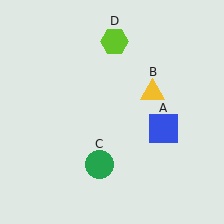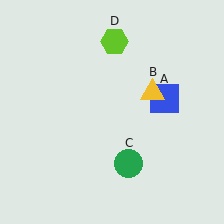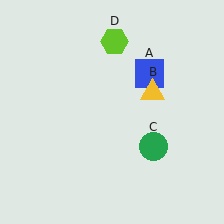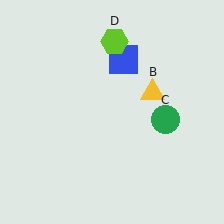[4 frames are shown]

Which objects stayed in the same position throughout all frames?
Yellow triangle (object B) and lime hexagon (object D) remained stationary.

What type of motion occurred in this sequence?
The blue square (object A), green circle (object C) rotated counterclockwise around the center of the scene.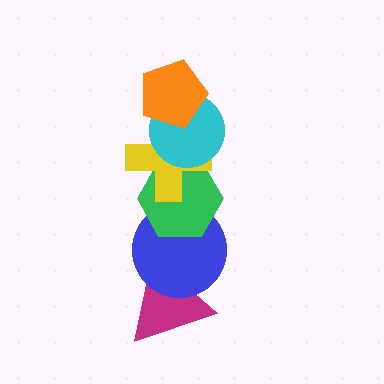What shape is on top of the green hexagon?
The yellow cross is on top of the green hexagon.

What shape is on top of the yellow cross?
The cyan circle is on top of the yellow cross.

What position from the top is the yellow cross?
The yellow cross is 3rd from the top.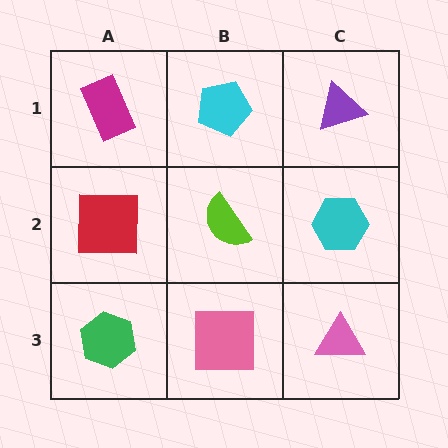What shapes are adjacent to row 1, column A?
A red square (row 2, column A), a cyan pentagon (row 1, column B).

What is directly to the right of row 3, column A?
A pink square.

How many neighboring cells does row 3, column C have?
2.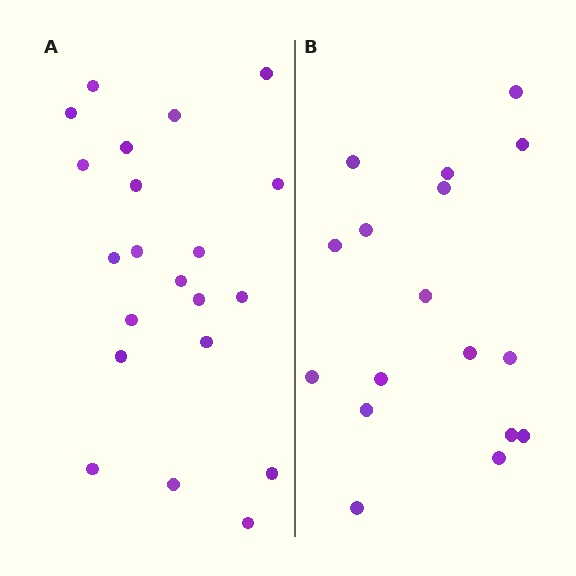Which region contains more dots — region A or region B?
Region A (the left region) has more dots.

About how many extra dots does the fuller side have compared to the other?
Region A has about 4 more dots than region B.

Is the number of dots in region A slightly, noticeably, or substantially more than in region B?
Region A has only slightly more — the two regions are fairly close. The ratio is roughly 1.2 to 1.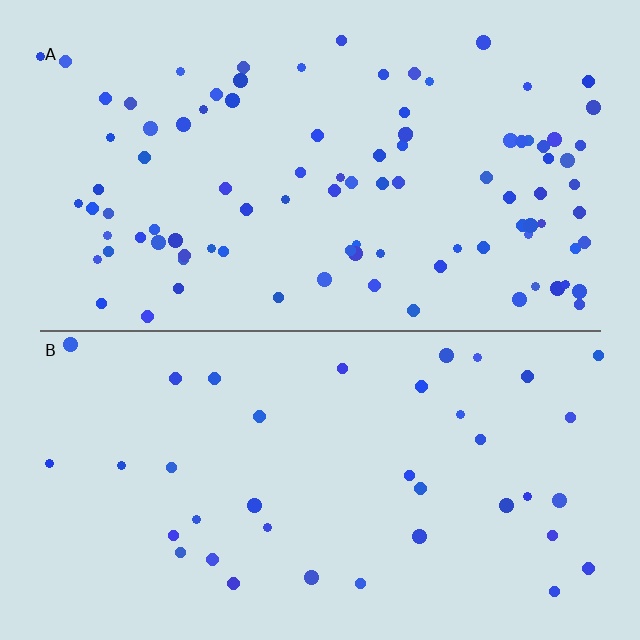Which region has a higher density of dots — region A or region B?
A (the top).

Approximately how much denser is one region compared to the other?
Approximately 2.5× — region A over region B.